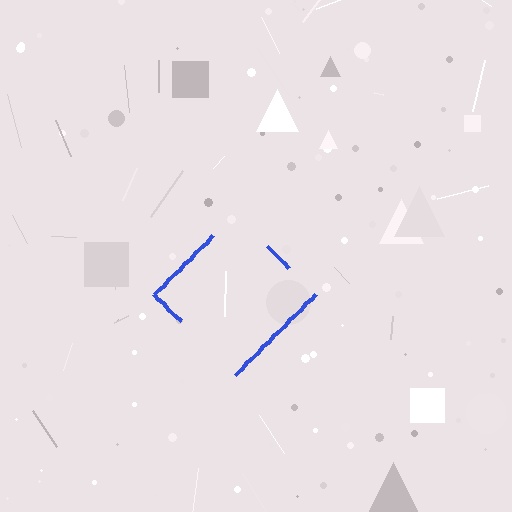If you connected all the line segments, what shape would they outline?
They would outline a diamond.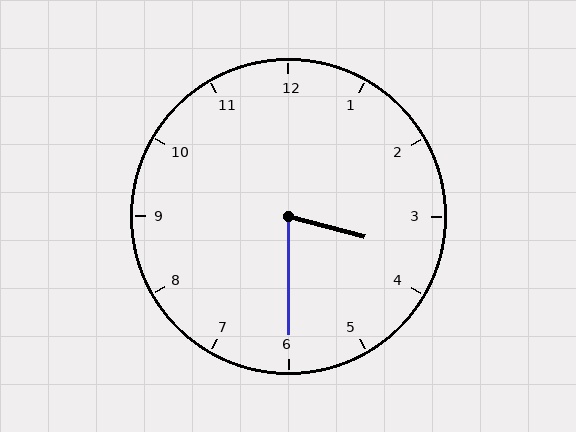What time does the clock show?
3:30.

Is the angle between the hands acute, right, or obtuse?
It is acute.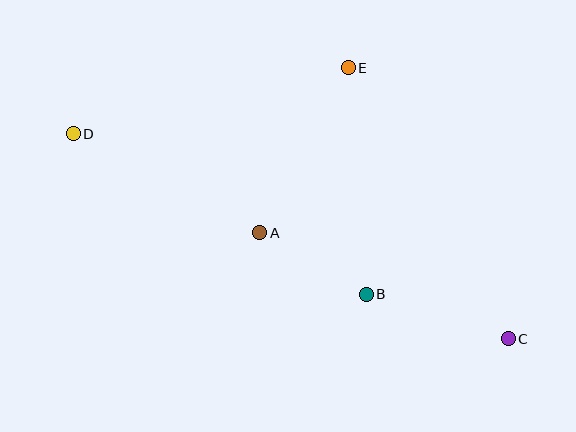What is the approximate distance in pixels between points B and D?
The distance between B and D is approximately 334 pixels.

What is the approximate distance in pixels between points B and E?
The distance between B and E is approximately 227 pixels.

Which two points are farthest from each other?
Points C and D are farthest from each other.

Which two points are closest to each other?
Points A and B are closest to each other.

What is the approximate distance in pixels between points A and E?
The distance between A and E is approximately 187 pixels.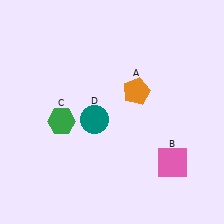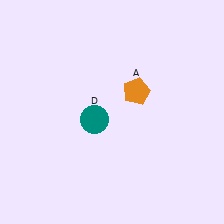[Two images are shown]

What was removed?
The green hexagon (C), the pink square (B) were removed in Image 2.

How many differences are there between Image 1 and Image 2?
There are 2 differences between the two images.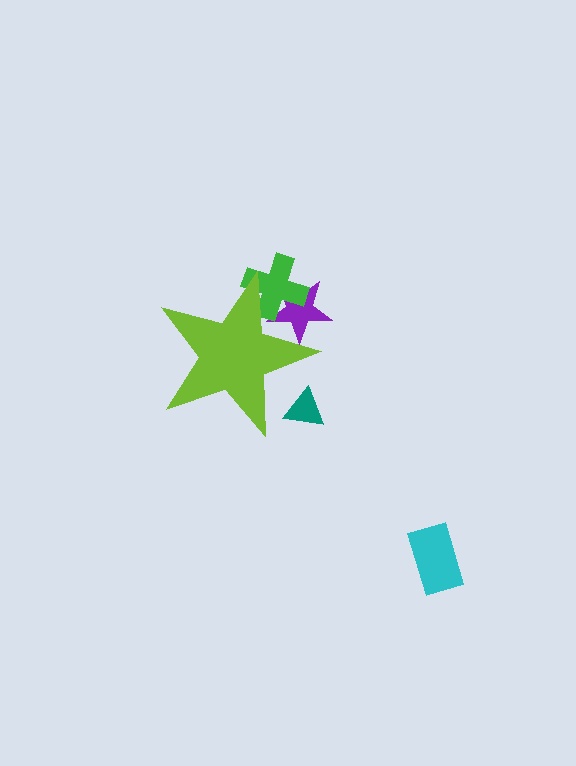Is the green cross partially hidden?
Yes, the green cross is partially hidden behind the lime star.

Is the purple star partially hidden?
Yes, the purple star is partially hidden behind the lime star.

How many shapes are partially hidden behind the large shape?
3 shapes are partially hidden.